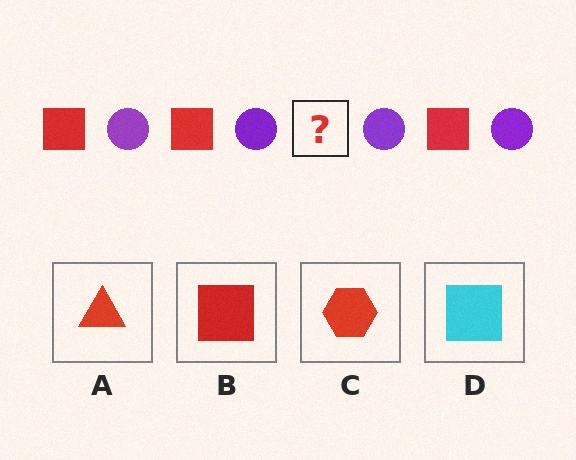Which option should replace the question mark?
Option B.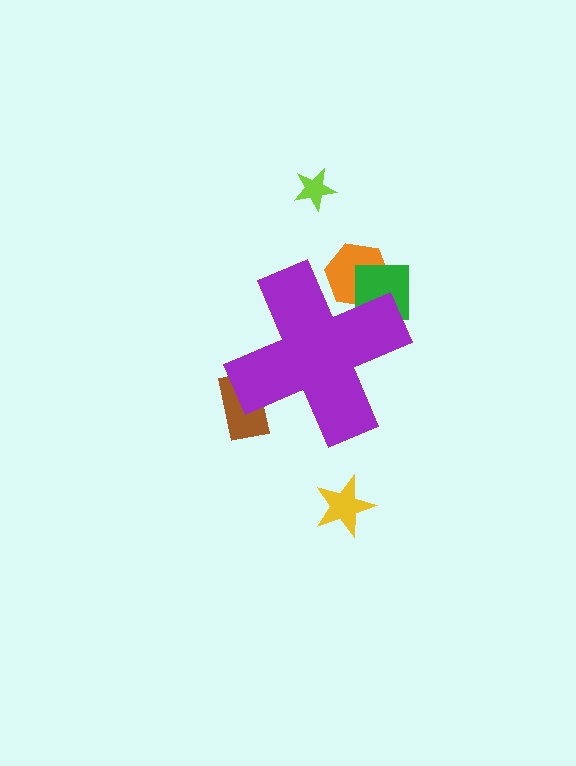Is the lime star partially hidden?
No, the lime star is fully visible.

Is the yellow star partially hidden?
No, the yellow star is fully visible.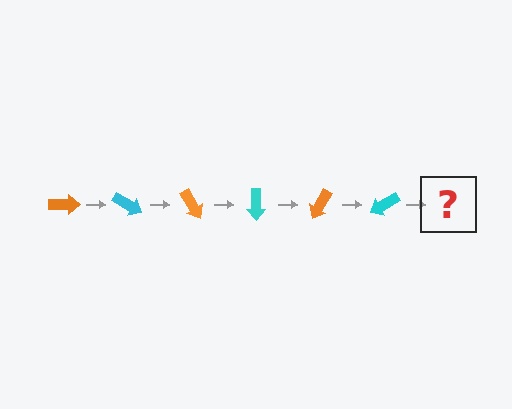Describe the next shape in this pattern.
It should be an orange arrow, rotated 180 degrees from the start.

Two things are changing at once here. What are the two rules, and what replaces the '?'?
The two rules are that it rotates 30 degrees each step and the color cycles through orange and cyan. The '?' should be an orange arrow, rotated 180 degrees from the start.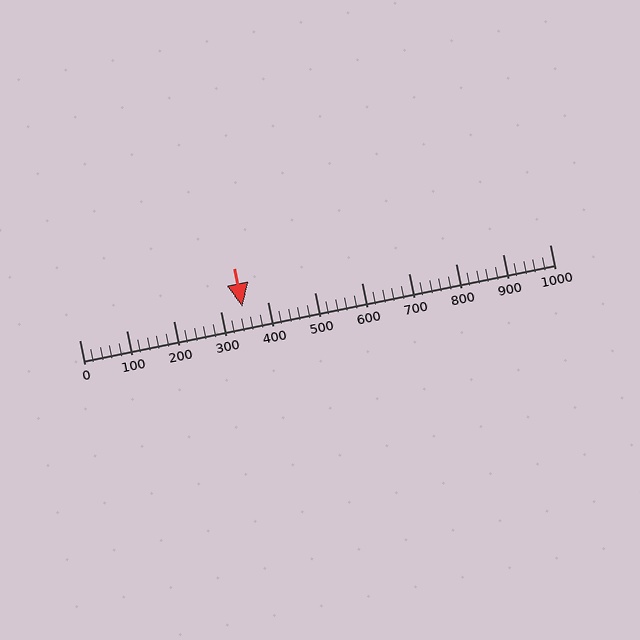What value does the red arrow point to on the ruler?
The red arrow points to approximately 346.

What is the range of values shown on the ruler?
The ruler shows values from 0 to 1000.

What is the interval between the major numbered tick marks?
The major tick marks are spaced 100 units apart.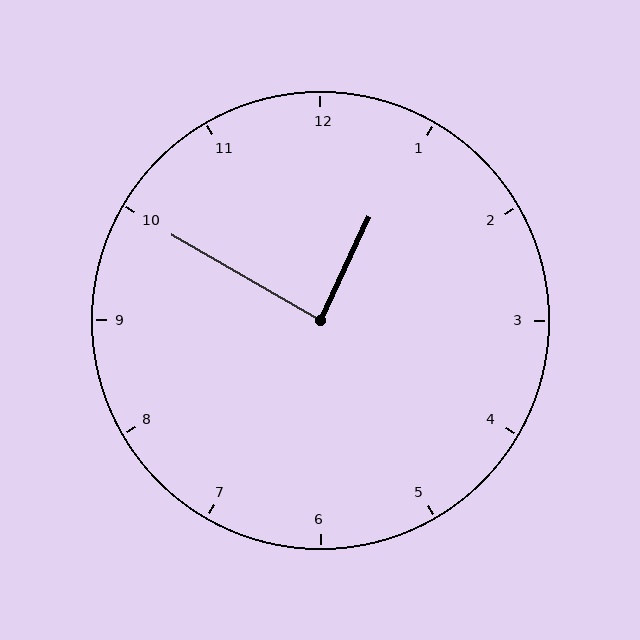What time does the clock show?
12:50.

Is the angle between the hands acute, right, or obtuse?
It is right.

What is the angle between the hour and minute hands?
Approximately 85 degrees.